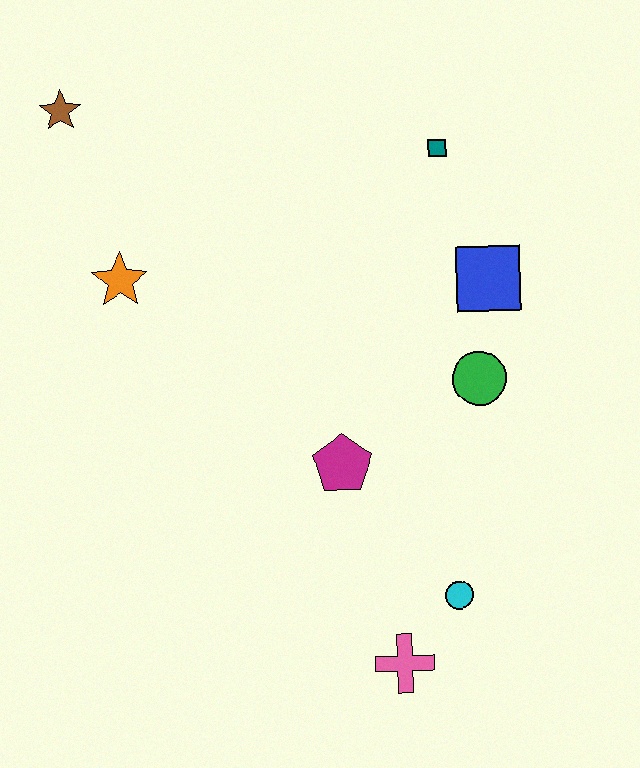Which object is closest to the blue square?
The green circle is closest to the blue square.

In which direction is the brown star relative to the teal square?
The brown star is to the left of the teal square.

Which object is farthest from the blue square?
The brown star is farthest from the blue square.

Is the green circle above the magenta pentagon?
Yes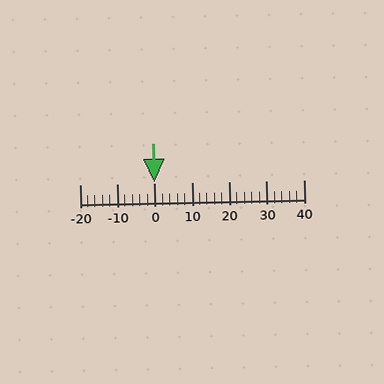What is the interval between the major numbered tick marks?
The major tick marks are spaced 10 units apart.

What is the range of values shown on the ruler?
The ruler shows values from -20 to 40.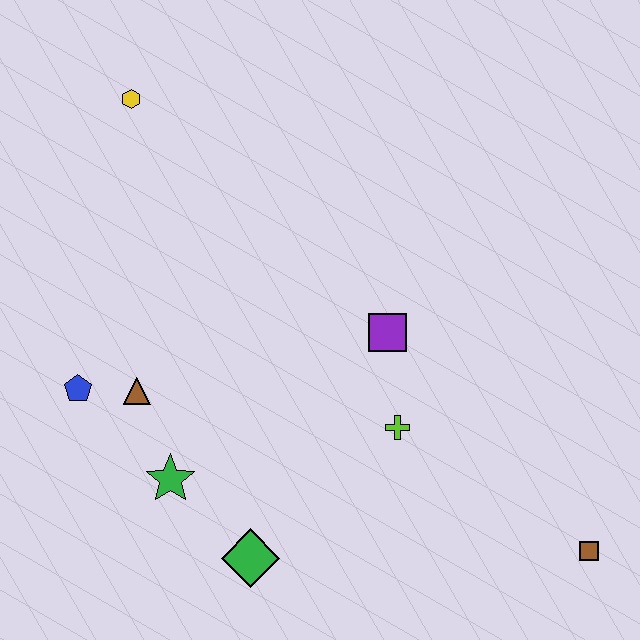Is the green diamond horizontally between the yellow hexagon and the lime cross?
Yes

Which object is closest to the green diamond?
The green star is closest to the green diamond.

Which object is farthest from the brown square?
The yellow hexagon is farthest from the brown square.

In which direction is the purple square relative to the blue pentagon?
The purple square is to the right of the blue pentagon.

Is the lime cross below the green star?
No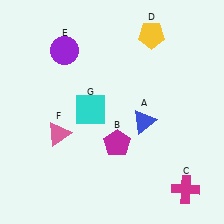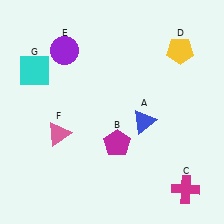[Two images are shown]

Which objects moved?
The objects that moved are: the yellow pentagon (D), the cyan square (G).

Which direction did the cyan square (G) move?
The cyan square (G) moved left.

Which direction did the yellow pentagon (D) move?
The yellow pentagon (D) moved right.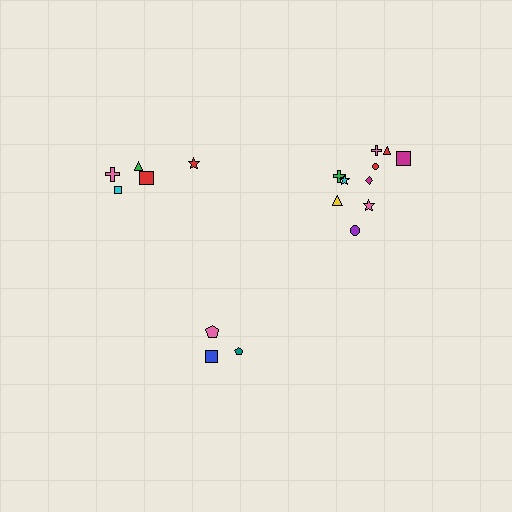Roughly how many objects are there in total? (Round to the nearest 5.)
Roughly 20 objects in total.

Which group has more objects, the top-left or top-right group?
The top-right group.